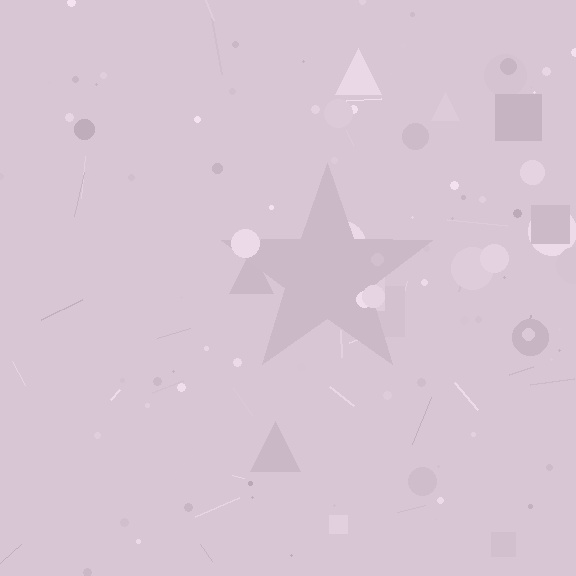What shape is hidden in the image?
A star is hidden in the image.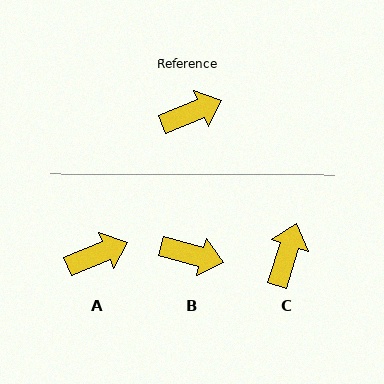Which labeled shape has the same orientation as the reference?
A.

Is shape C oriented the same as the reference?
No, it is off by about 50 degrees.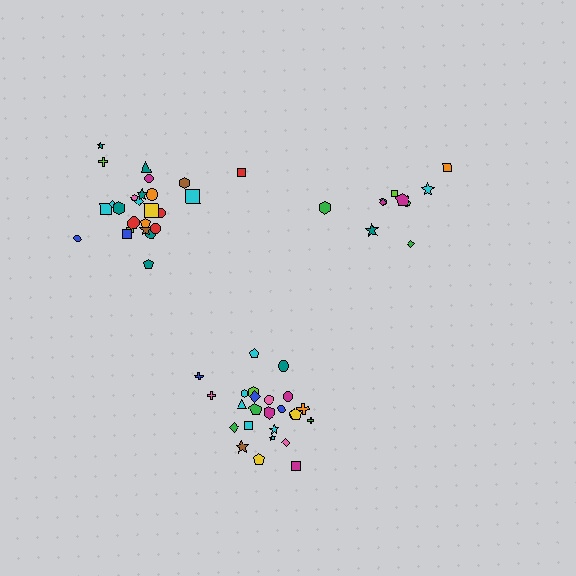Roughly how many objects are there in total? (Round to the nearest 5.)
Roughly 60 objects in total.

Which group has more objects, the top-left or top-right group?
The top-left group.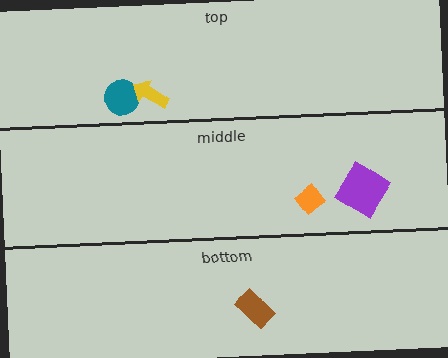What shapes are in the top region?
The teal circle, the yellow arrow.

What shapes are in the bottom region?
The brown rectangle.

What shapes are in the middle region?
The purple diamond, the orange diamond.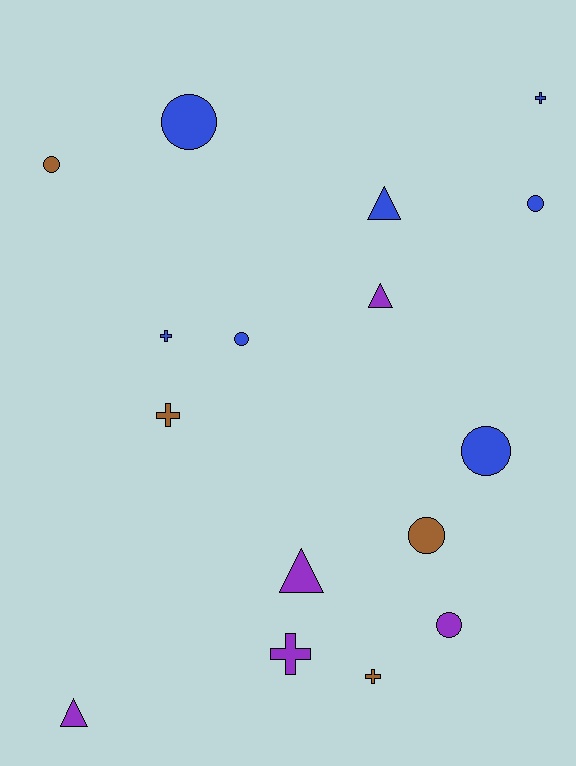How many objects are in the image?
There are 16 objects.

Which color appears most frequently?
Blue, with 7 objects.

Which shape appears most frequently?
Circle, with 7 objects.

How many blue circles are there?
There are 4 blue circles.